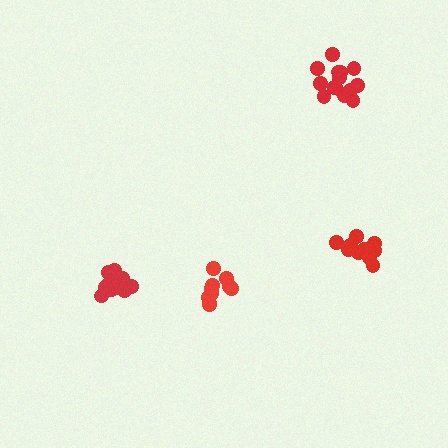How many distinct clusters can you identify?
There are 4 distinct clusters.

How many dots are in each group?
Group 1: 12 dots, Group 2: 12 dots, Group 3: 11 dots, Group 4: 15 dots (50 total).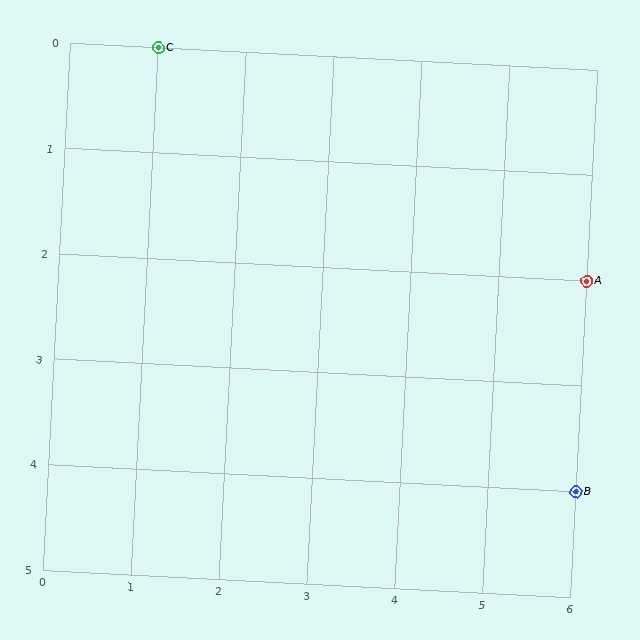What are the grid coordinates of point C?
Point C is at grid coordinates (1, 0).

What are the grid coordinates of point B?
Point B is at grid coordinates (6, 4).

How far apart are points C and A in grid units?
Points C and A are 5 columns and 2 rows apart (about 5.4 grid units diagonally).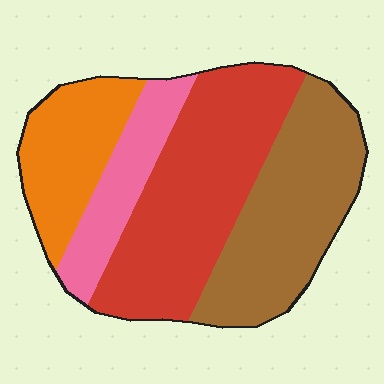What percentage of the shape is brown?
Brown takes up between a sixth and a third of the shape.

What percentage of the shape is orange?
Orange takes up about one sixth (1/6) of the shape.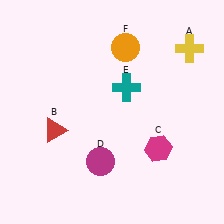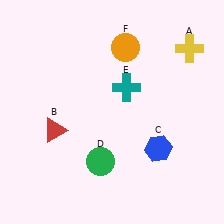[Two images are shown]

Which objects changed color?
C changed from magenta to blue. D changed from magenta to green.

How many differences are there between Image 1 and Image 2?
There are 2 differences between the two images.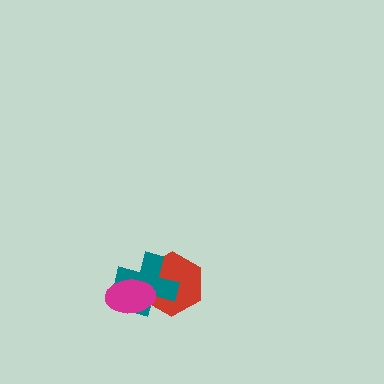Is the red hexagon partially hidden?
Yes, it is partially covered by another shape.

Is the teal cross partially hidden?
Yes, it is partially covered by another shape.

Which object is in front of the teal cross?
The magenta ellipse is in front of the teal cross.